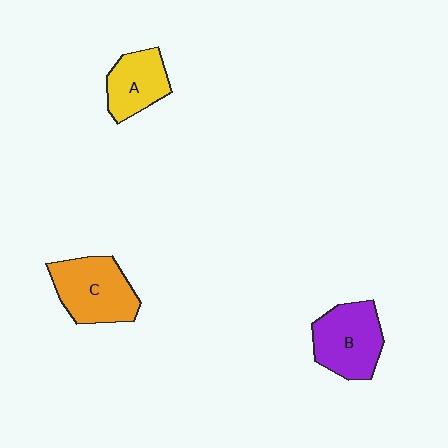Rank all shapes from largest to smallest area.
From largest to smallest: C (orange), B (purple), A (yellow).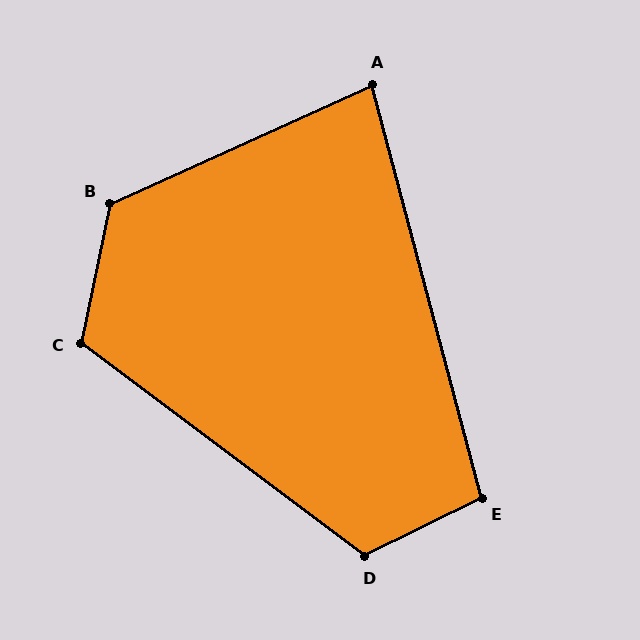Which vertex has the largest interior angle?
B, at approximately 126 degrees.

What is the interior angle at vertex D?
Approximately 117 degrees (obtuse).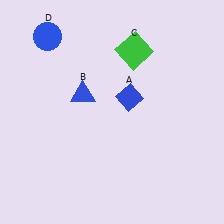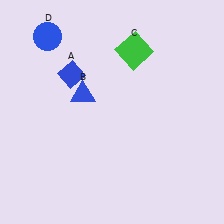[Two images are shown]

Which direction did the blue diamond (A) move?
The blue diamond (A) moved left.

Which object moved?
The blue diamond (A) moved left.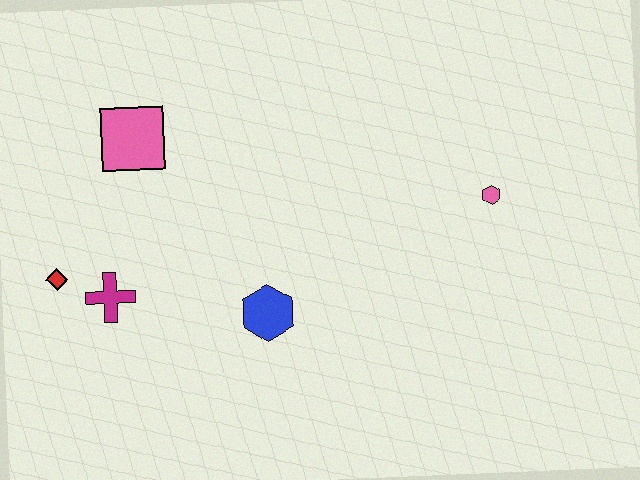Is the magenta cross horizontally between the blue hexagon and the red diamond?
Yes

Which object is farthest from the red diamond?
The pink hexagon is farthest from the red diamond.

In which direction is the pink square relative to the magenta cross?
The pink square is above the magenta cross.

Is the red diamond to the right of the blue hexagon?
No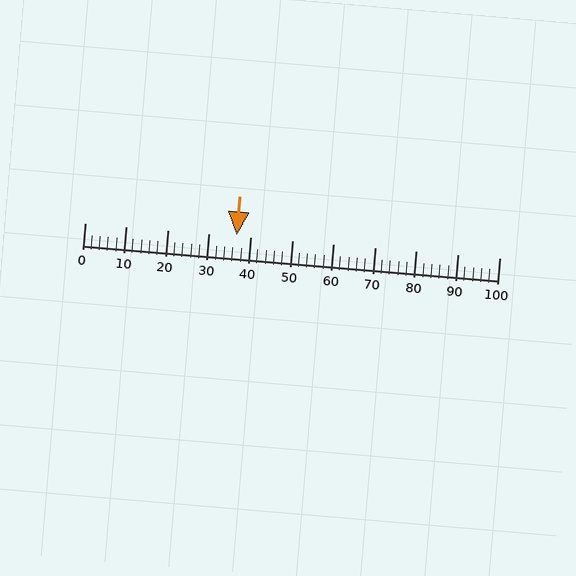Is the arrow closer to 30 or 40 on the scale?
The arrow is closer to 40.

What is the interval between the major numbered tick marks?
The major tick marks are spaced 10 units apart.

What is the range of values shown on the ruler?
The ruler shows values from 0 to 100.